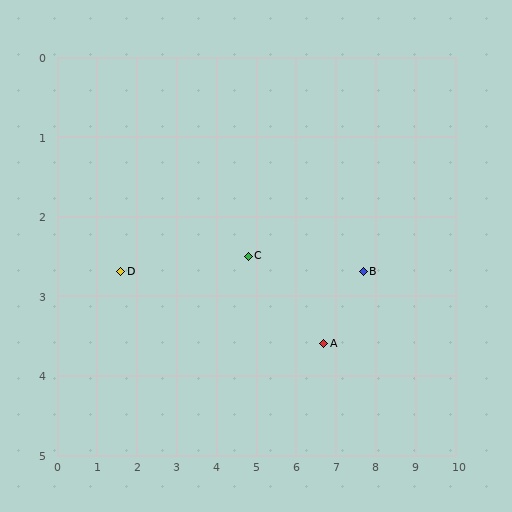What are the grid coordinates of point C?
Point C is at approximately (4.8, 2.5).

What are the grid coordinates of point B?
Point B is at approximately (7.7, 2.7).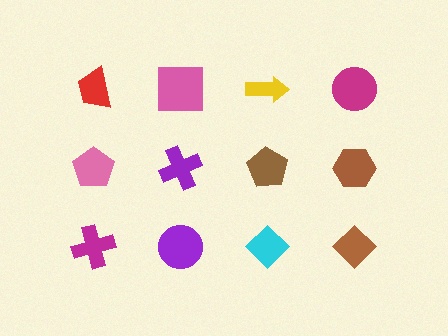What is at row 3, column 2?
A purple circle.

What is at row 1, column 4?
A magenta circle.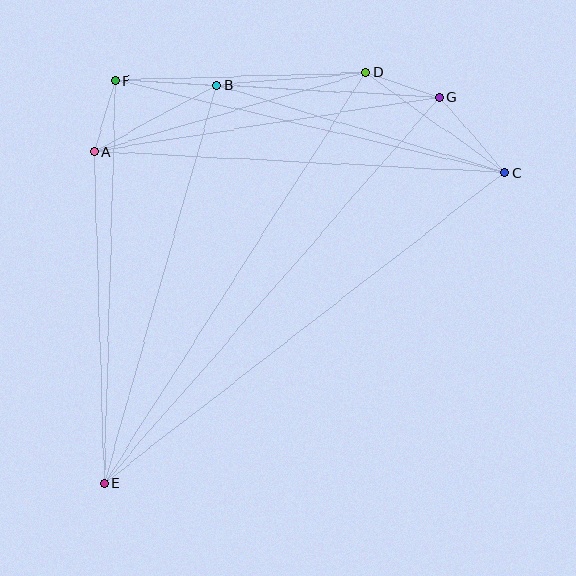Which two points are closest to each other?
Points A and F are closest to each other.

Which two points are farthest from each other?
Points E and G are farthest from each other.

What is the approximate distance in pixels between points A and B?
The distance between A and B is approximately 140 pixels.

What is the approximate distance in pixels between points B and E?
The distance between B and E is approximately 414 pixels.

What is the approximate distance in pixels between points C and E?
The distance between C and E is approximately 507 pixels.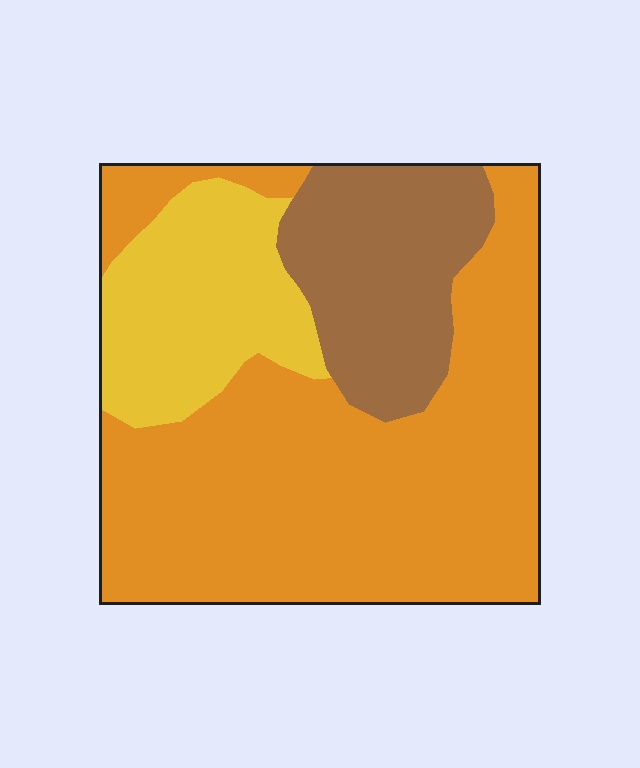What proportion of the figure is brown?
Brown covers 20% of the figure.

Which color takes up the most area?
Orange, at roughly 60%.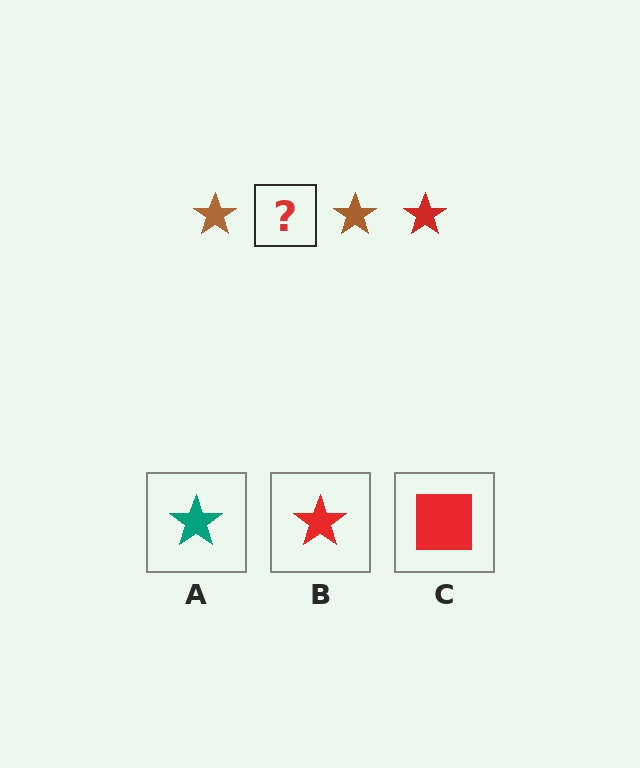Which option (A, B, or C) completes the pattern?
B.